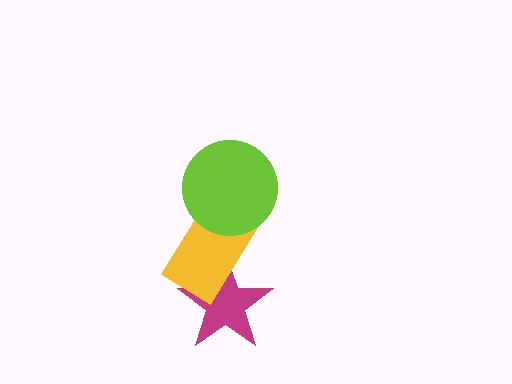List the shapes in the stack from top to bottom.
From top to bottom: the lime circle, the yellow rectangle, the magenta star.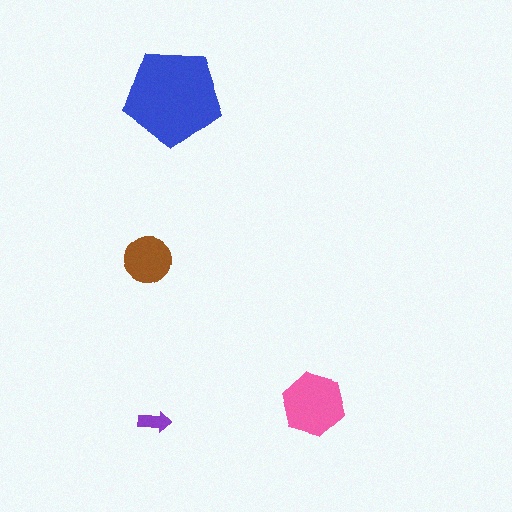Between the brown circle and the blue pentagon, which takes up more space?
The blue pentagon.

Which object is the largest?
The blue pentagon.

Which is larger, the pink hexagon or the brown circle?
The pink hexagon.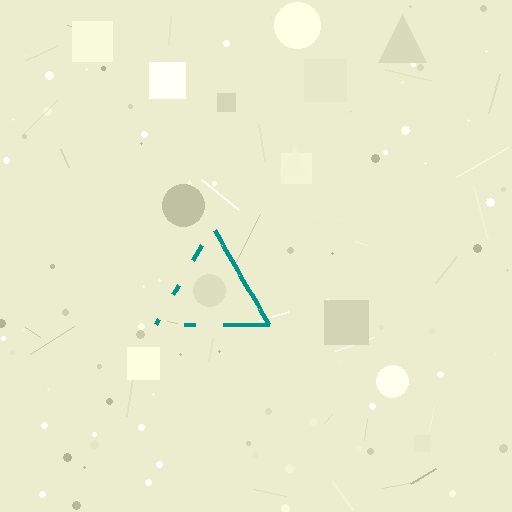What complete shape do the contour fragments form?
The contour fragments form a triangle.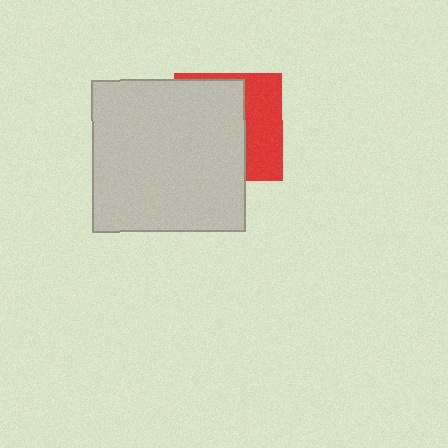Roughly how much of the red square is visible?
A small part of it is visible (roughly 39%).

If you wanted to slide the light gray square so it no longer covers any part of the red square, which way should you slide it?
Slide it left — that is the most direct way to separate the two shapes.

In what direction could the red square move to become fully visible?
The red square could move right. That would shift it out from behind the light gray square entirely.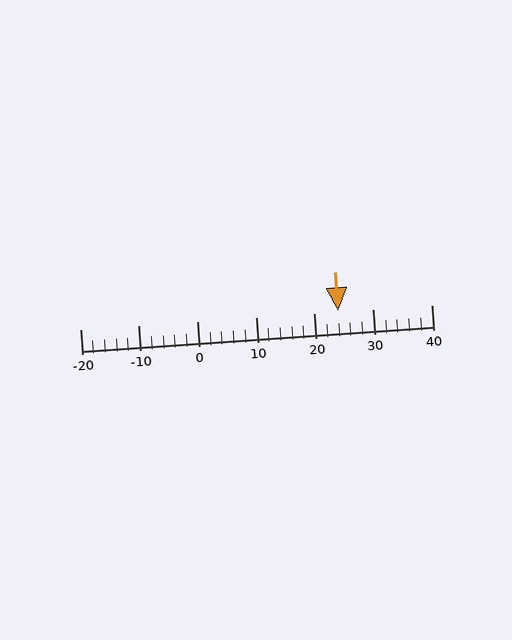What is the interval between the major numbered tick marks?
The major tick marks are spaced 10 units apart.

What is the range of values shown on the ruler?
The ruler shows values from -20 to 40.